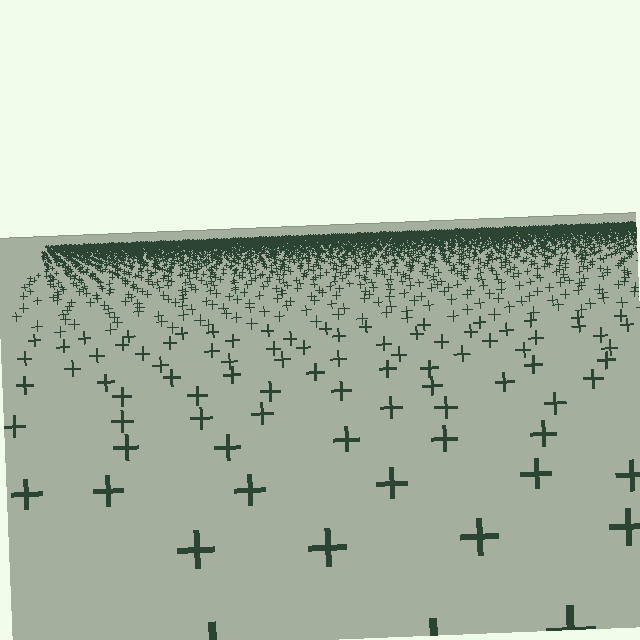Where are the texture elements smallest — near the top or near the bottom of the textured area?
Near the top.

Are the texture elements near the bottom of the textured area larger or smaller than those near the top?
Larger. Near the bottom, elements are closer to the viewer and appear at a bigger on-screen size.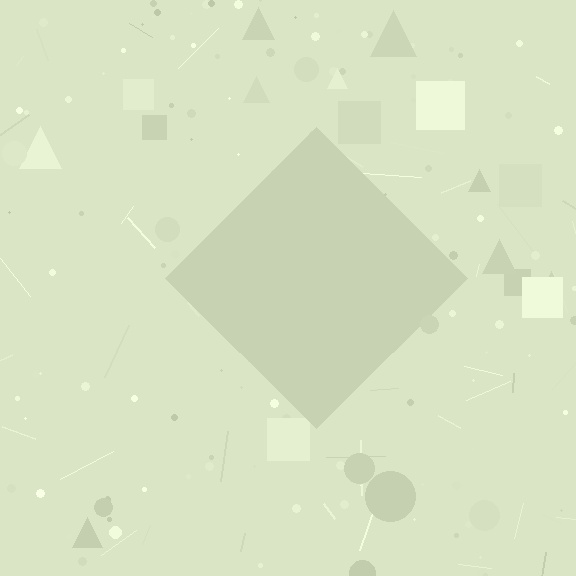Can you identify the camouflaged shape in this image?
The camouflaged shape is a diamond.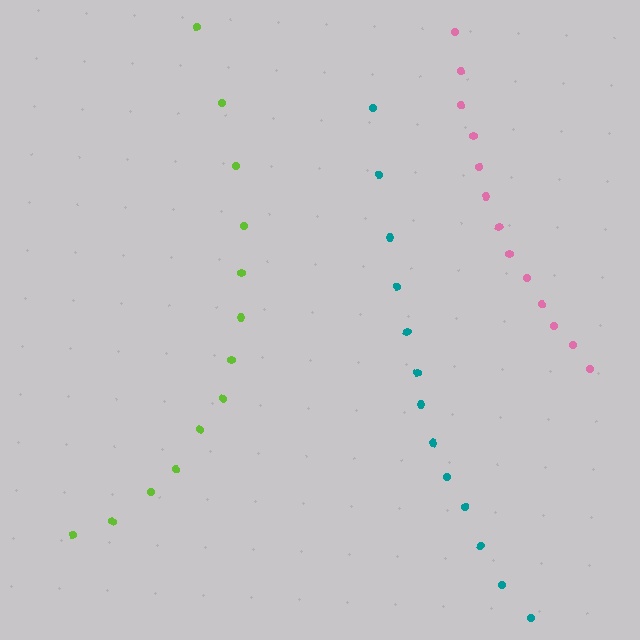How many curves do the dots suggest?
There are 3 distinct paths.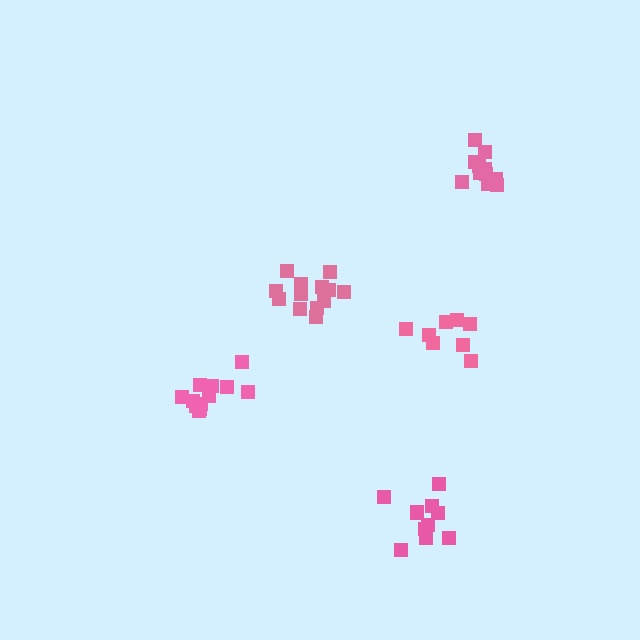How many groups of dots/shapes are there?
There are 5 groups.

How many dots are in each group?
Group 1: 13 dots, Group 2: 8 dots, Group 3: 12 dots, Group 4: 12 dots, Group 5: 10 dots (55 total).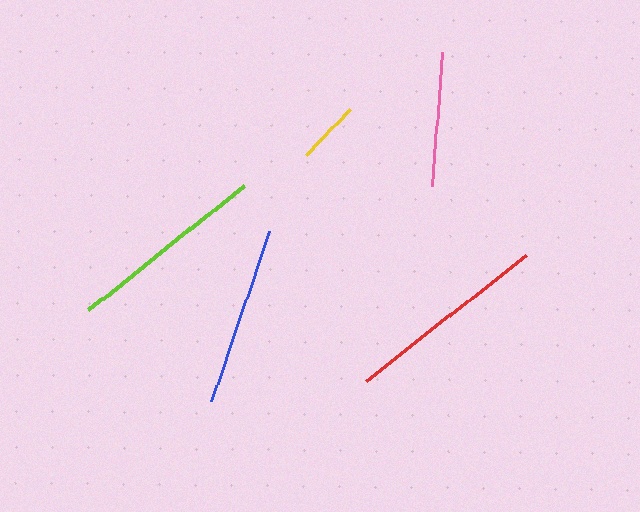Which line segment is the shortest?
The yellow line is the shortest at approximately 62 pixels.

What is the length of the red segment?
The red segment is approximately 203 pixels long.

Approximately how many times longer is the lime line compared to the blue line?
The lime line is approximately 1.1 times the length of the blue line.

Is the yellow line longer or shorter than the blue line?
The blue line is longer than the yellow line.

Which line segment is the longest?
The red line is the longest at approximately 203 pixels.